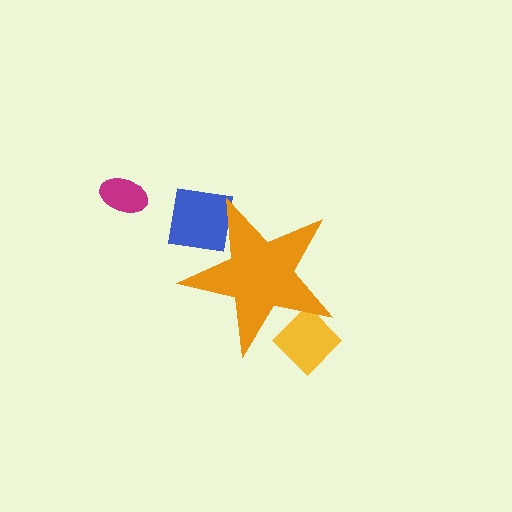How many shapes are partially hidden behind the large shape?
2 shapes are partially hidden.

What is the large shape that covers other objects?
An orange star.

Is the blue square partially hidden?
Yes, the blue square is partially hidden behind the orange star.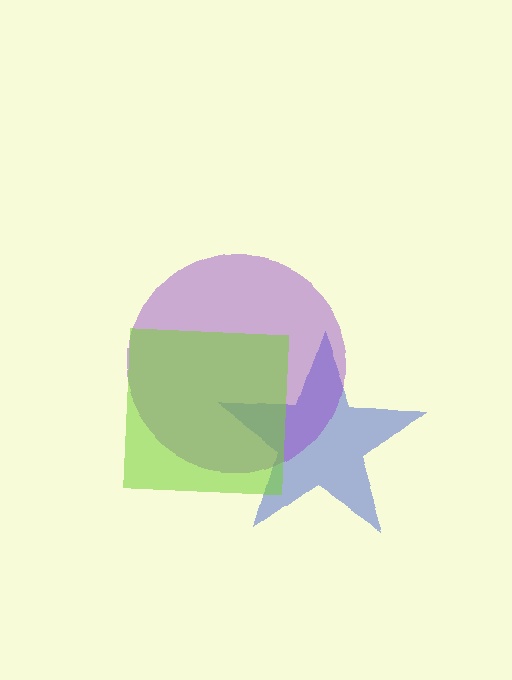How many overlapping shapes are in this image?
There are 3 overlapping shapes in the image.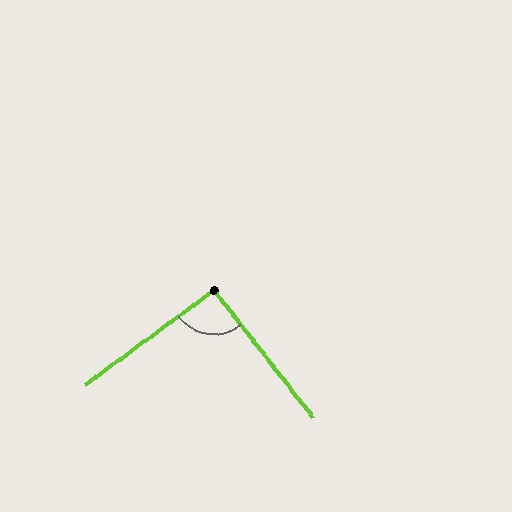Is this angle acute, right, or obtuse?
It is approximately a right angle.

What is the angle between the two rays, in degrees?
Approximately 92 degrees.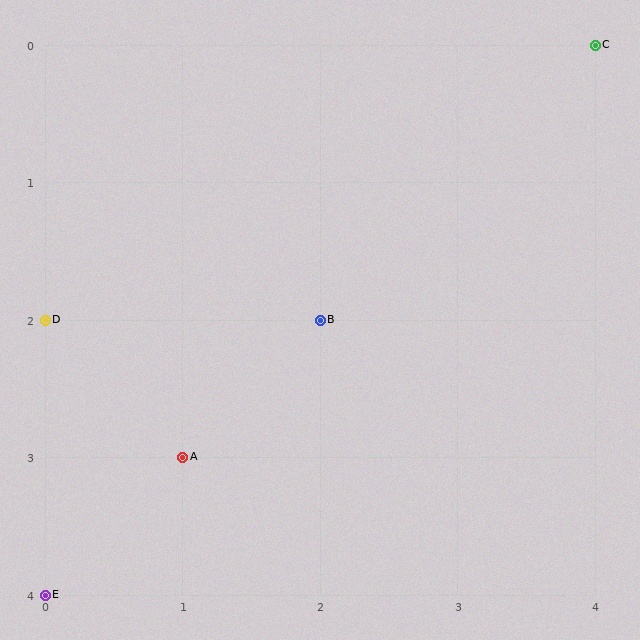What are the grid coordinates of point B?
Point B is at grid coordinates (2, 2).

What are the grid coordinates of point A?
Point A is at grid coordinates (1, 3).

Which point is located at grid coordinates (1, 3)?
Point A is at (1, 3).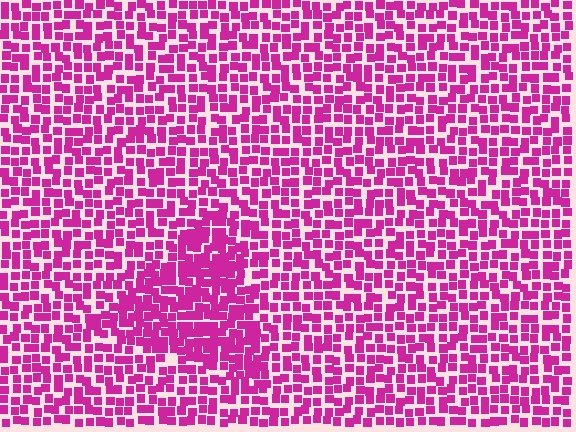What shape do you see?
I see a triangle.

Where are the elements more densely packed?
The elements are more densely packed inside the triangle boundary.